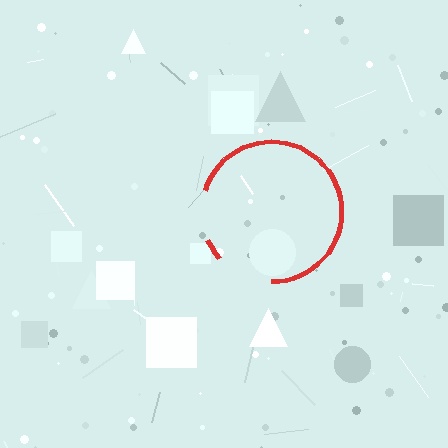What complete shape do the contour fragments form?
The contour fragments form a circle.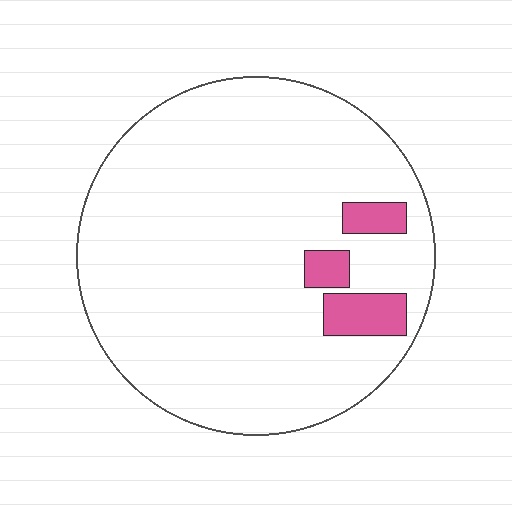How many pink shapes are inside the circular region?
3.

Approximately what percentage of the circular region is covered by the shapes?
Approximately 5%.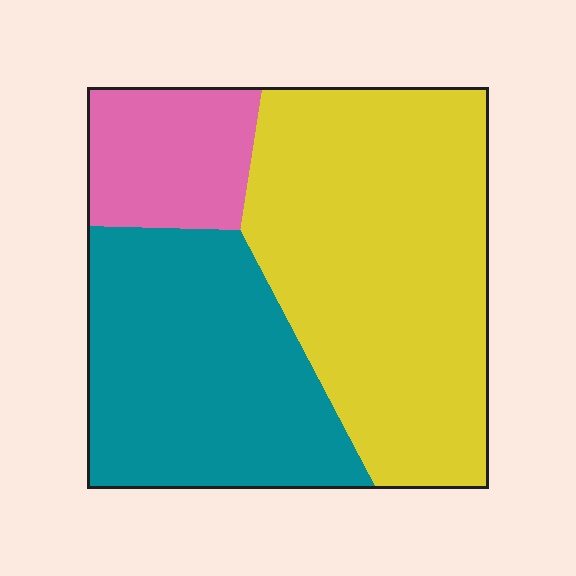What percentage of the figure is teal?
Teal covers around 35% of the figure.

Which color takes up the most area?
Yellow, at roughly 50%.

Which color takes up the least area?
Pink, at roughly 15%.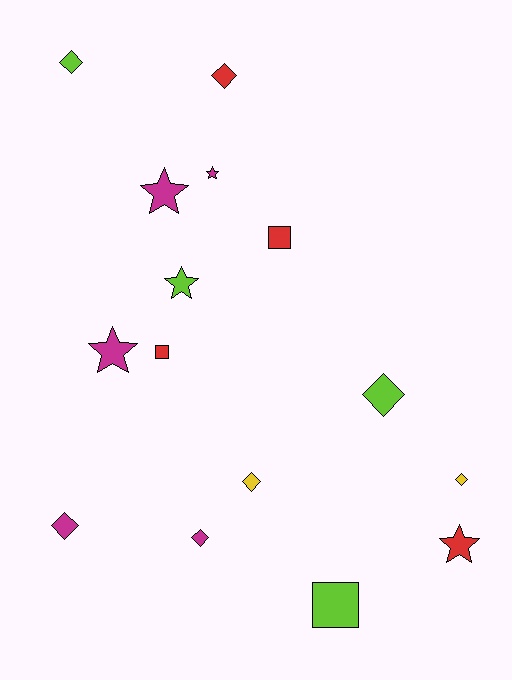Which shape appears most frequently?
Diamond, with 7 objects.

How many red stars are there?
There is 1 red star.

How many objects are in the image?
There are 15 objects.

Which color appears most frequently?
Magenta, with 5 objects.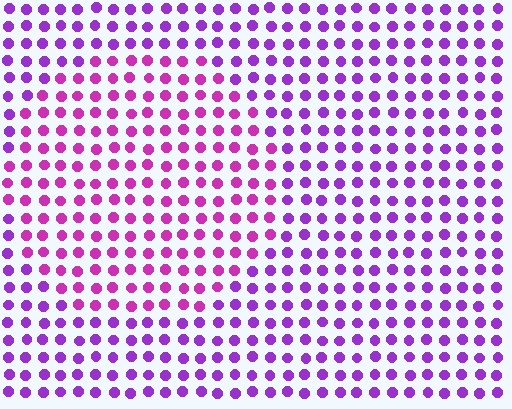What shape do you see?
I see a circle.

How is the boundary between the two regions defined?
The boundary is defined purely by a slight shift in hue (about 29 degrees). Spacing, size, and orientation are identical on both sides.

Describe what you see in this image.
The image is filled with small purple elements in a uniform arrangement. A circle-shaped region is visible where the elements are tinted to a slightly different hue, forming a subtle color boundary.